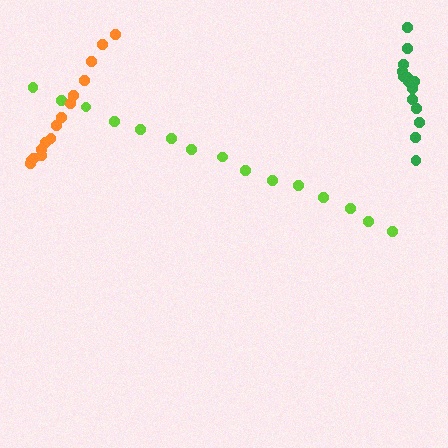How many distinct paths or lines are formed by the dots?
There are 3 distinct paths.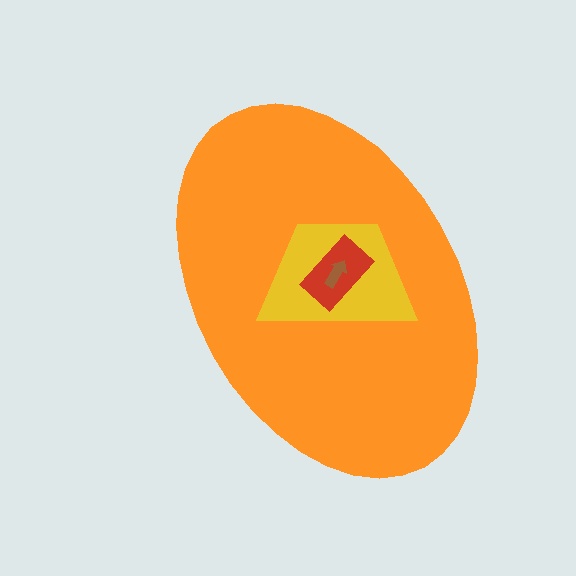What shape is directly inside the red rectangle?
The brown arrow.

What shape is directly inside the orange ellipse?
The yellow trapezoid.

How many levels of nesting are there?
4.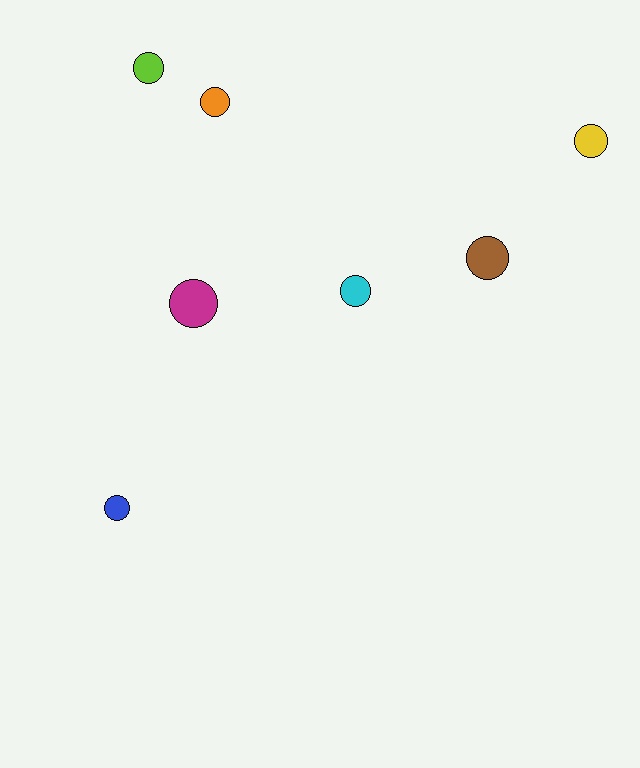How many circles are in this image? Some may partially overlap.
There are 7 circles.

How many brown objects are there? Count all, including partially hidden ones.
There is 1 brown object.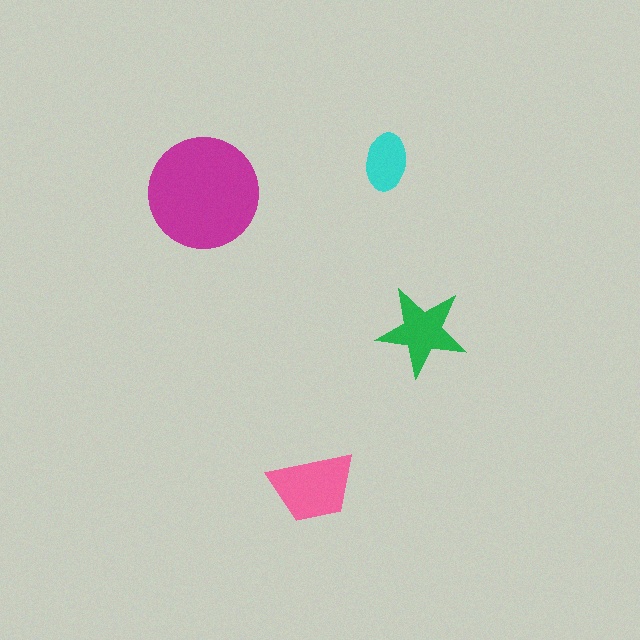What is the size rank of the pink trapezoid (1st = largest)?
2nd.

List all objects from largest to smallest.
The magenta circle, the pink trapezoid, the green star, the cyan ellipse.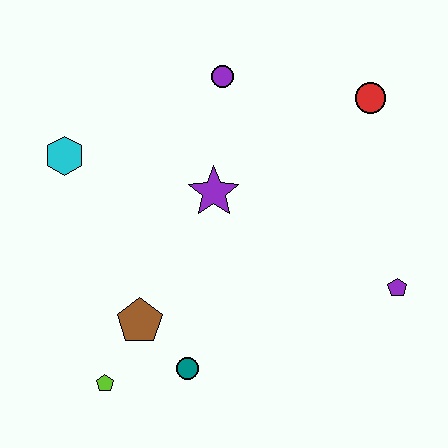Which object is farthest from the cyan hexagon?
The purple pentagon is farthest from the cyan hexagon.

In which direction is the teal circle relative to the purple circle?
The teal circle is below the purple circle.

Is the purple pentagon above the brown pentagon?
Yes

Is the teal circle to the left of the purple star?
Yes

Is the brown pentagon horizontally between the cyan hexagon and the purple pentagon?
Yes